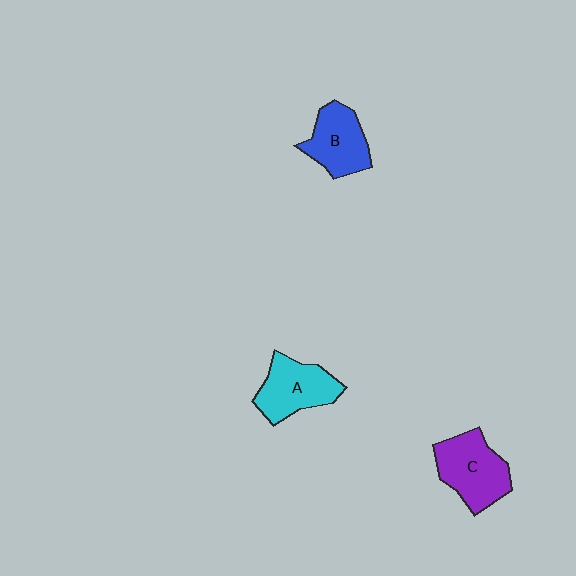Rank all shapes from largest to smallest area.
From largest to smallest: C (purple), A (cyan), B (blue).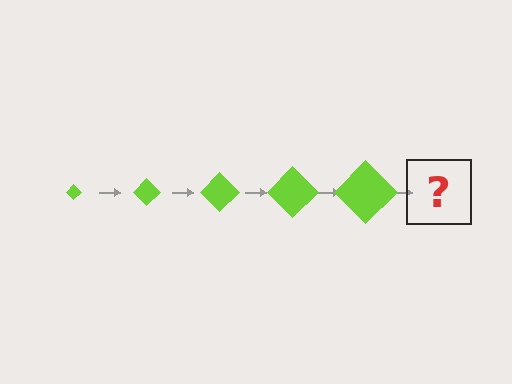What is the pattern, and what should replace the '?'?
The pattern is that the diamond gets progressively larger each step. The '?' should be a lime diamond, larger than the previous one.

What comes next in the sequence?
The next element should be a lime diamond, larger than the previous one.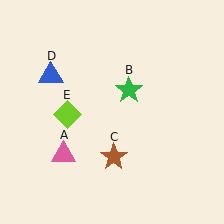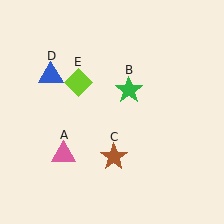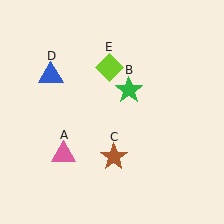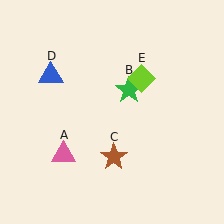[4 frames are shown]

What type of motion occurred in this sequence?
The lime diamond (object E) rotated clockwise around the center of the scene.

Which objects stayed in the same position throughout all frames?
Pink triangle (object A) and green star (object B) and brown star (object C) and blue triangle (object D) remained stationary.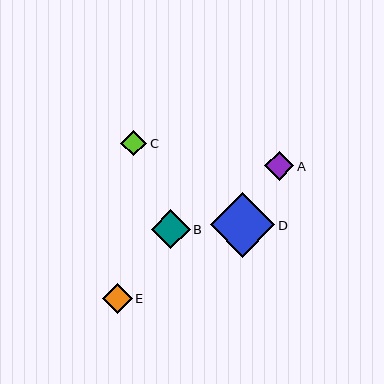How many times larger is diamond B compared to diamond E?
Diamond B is approximately 1.3 times the size of diamond E.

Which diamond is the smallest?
Diamond C is the smallest with a size of approximately 26 pixels.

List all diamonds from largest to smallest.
From largest to smallest: D, B, E, A, C.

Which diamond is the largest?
Diamond D is the largest with a size of approximately 65 pixels.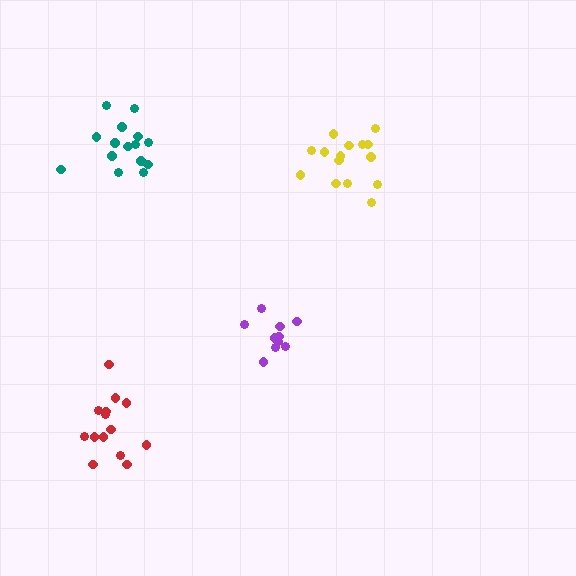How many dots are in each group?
Group 1: 15 dots, Group 2: 15 dots, Group 3: 10 dots, Group 4: 14 dots (54 total).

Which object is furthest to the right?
The yellow cluster is rightmost.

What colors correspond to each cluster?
The clusters are colored: teal, yellow, purple, red.